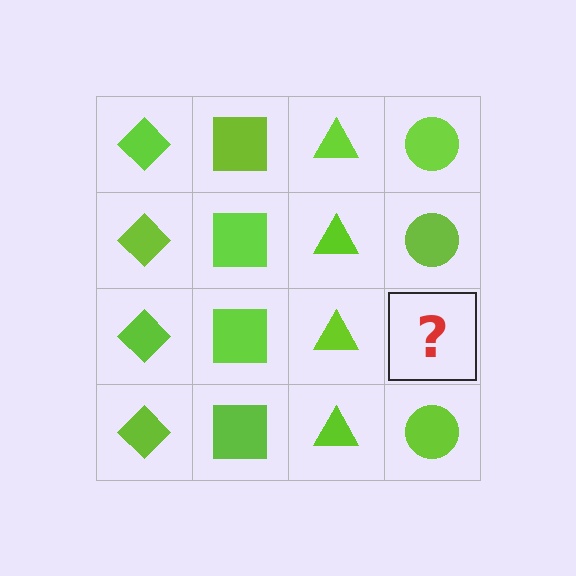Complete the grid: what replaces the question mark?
The question mark should be replaced with a lime circle.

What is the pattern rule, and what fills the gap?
The rule is that each column has a consistent shape. The gap should be filled with a lime circle.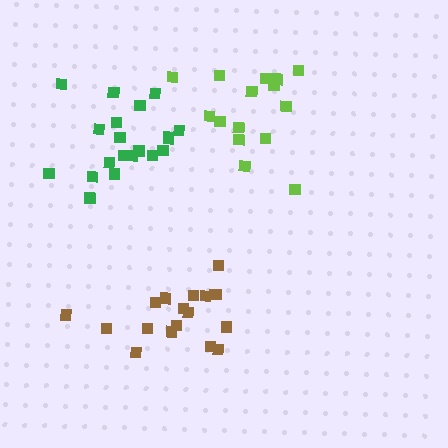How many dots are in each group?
Group 1: 18 dots, Group 2: 15 dots, Group 3: 20 dots (53 total).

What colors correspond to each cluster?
The clusters are colored: brown, lime, green.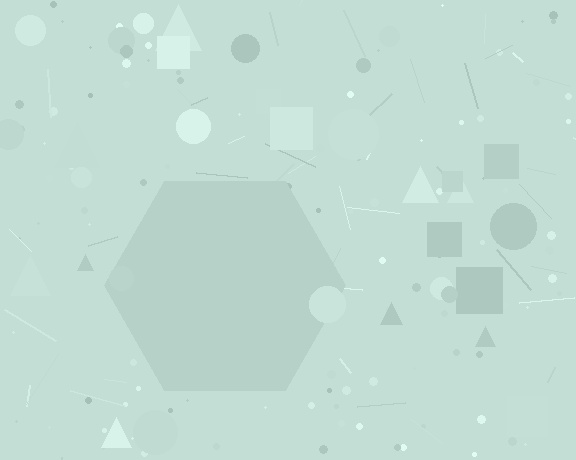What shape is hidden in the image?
A hexagon is hidden in the image.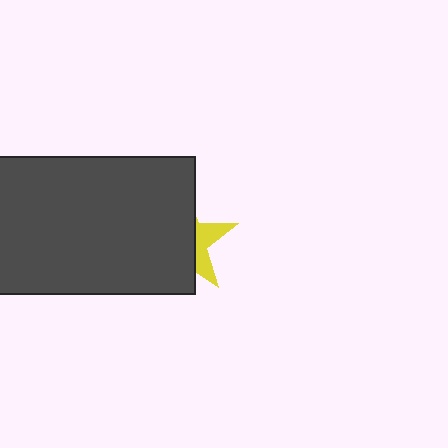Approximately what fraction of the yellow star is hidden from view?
Roughly 69% of the yellow star is hidden behind the dark gray rectangle.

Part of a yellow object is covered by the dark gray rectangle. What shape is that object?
It is a star.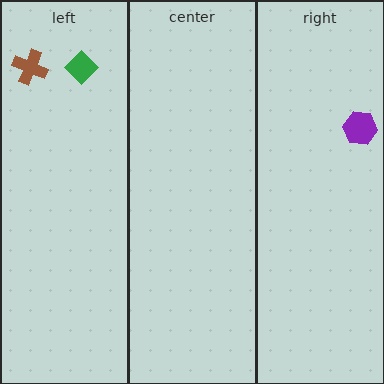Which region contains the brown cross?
The left region.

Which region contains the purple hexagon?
The right region.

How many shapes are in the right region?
1.